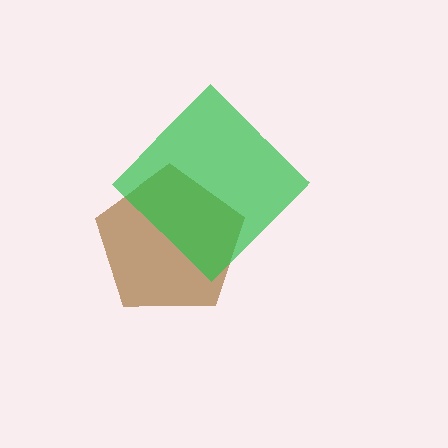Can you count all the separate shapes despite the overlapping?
Yes, there are 2 separate shapes.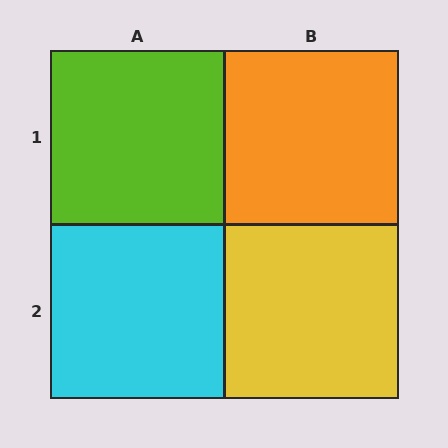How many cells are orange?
1 cell is orange.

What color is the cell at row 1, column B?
Orange.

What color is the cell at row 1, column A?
Lime.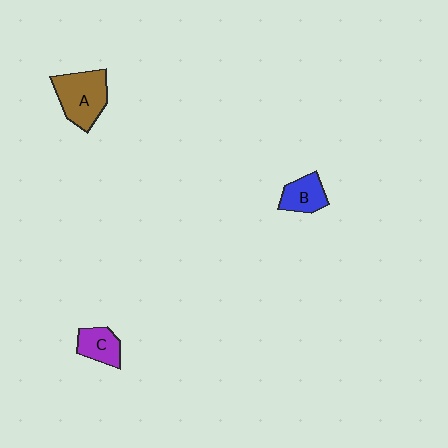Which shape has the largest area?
Shape A (brown).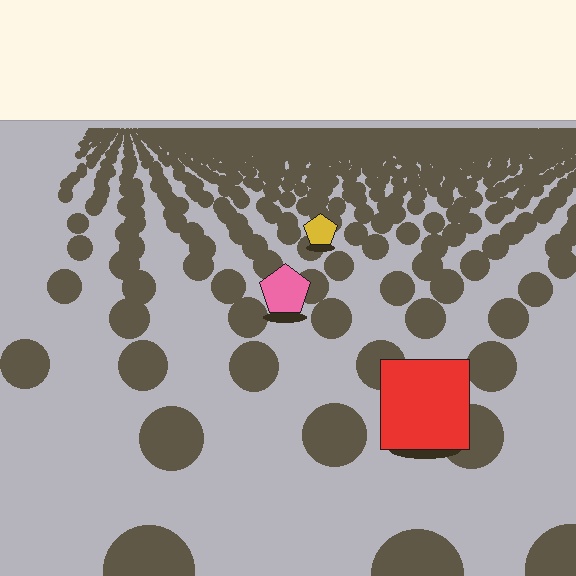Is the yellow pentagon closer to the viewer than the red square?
No. The red square is closer — you can tell from the texture gradient: the ground texture is coarser near it.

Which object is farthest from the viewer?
The yellow pentagon is farthest from the viewer. It appears smaller and the ground texture around it is denser.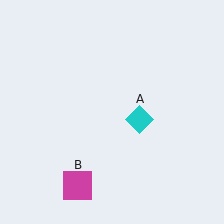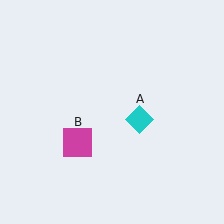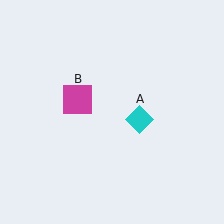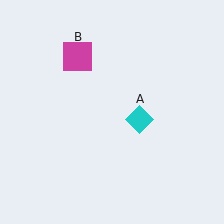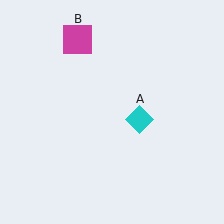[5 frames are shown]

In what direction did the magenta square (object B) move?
The magenta square (object B) moved up.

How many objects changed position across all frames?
1 object changed position: magenta square (object B).